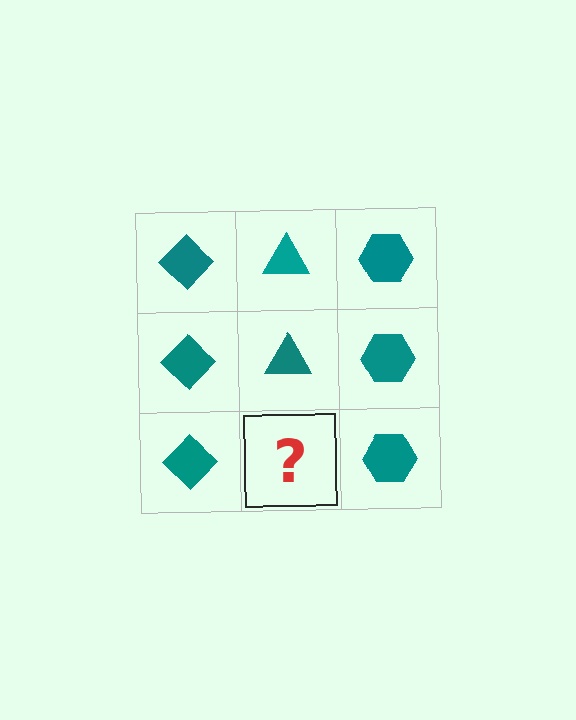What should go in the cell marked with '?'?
The missing cell should contain a teal triangle.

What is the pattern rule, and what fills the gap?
The rule is that each column has a consistent shape. The gap should be filled with a teal triangle.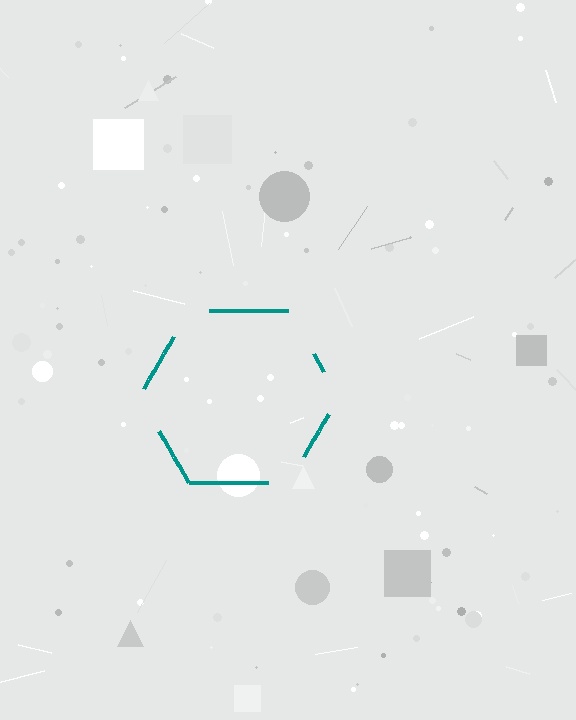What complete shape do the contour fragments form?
The contour fragments form a hexagon.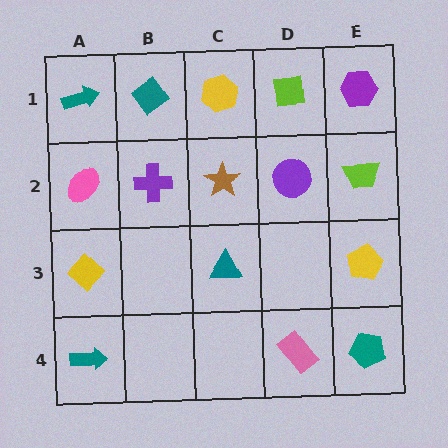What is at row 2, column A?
A pink ellipse.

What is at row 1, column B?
A teal diamond.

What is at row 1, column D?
A lime square.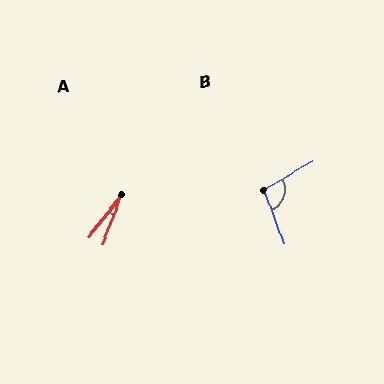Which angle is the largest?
B, at approximately 100 degrees.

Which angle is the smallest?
A, at approximately 17 degrees.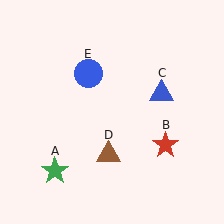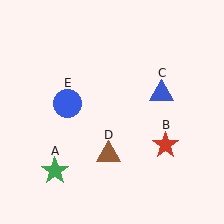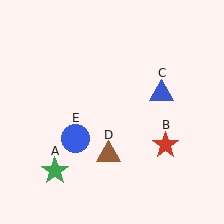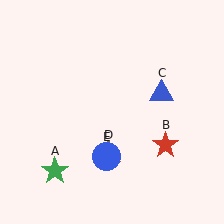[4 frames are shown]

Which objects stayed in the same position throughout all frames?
Green star (object A) and red star (object B) and blue triangle (object C) and brown triangle (object D) remained stationary.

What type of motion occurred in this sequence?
The blue circle (object E) rotated counterclockwise around the center of the scene.